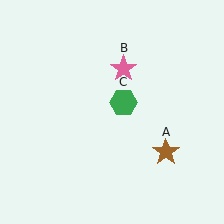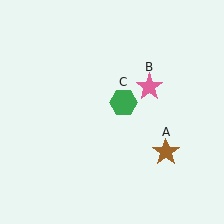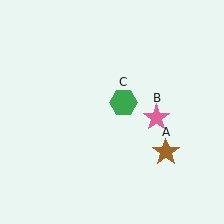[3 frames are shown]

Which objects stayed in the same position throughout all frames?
Brown star (object A) and green hexagon (object C) remained stationary.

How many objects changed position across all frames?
1 object changed position: pink star (object B).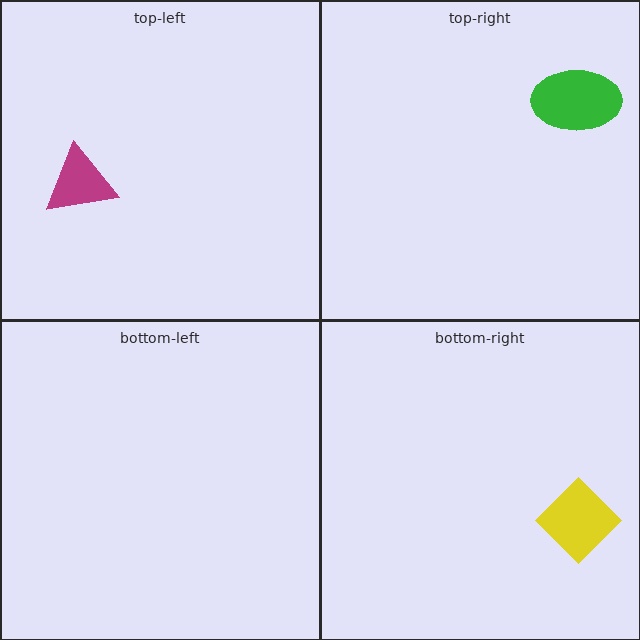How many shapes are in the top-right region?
1.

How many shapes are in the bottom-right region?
1.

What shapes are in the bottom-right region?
The yellow diamond.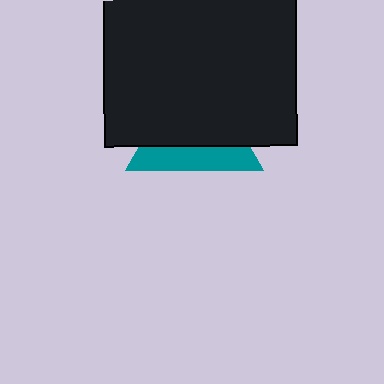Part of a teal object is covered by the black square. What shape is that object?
It is a triangle.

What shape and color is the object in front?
The object in front is a black square.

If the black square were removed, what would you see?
You would see the complete teal triangle.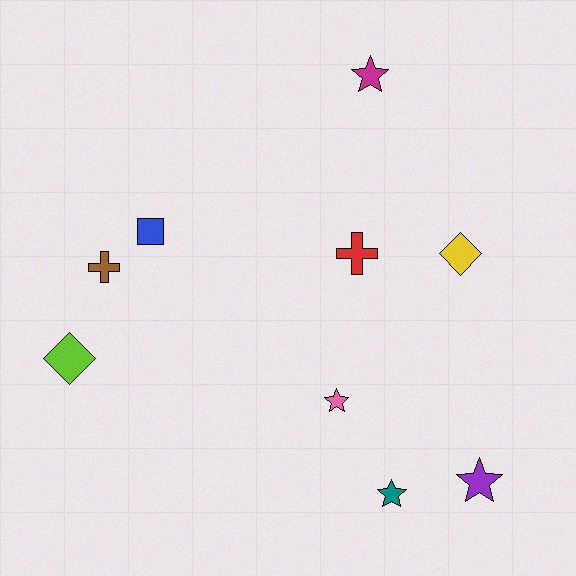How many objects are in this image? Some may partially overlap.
There are 9 objects.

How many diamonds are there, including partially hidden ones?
There are 2 diamonds.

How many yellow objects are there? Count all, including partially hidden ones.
There is 1 yellow object.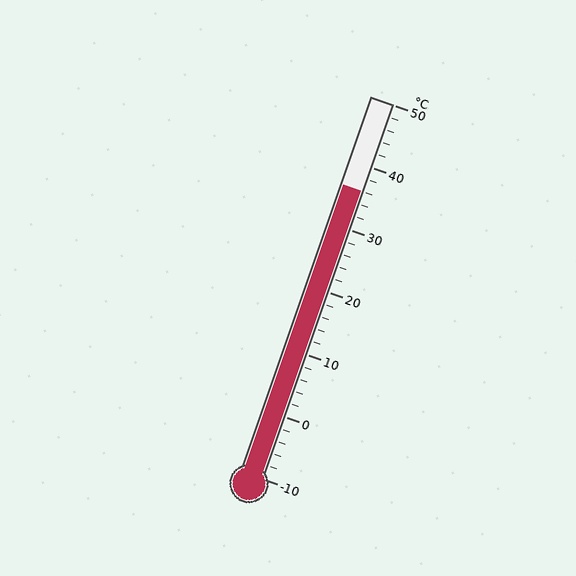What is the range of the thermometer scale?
The thermometer scale ranges from -10°C to 50°C.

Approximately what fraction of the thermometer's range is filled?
The thermometer is filled to approximately 75% of its range.